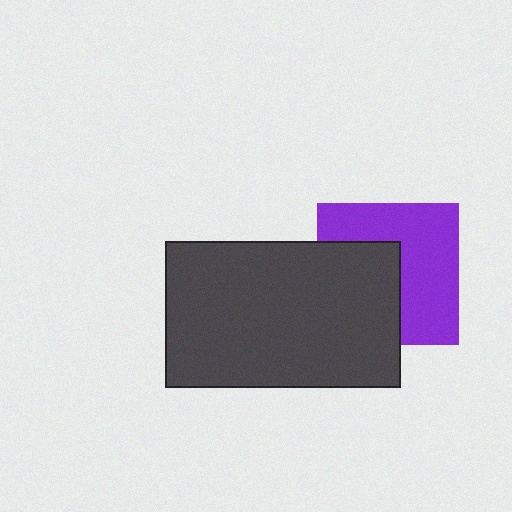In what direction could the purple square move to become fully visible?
The purple square could move right. That would shift it out from behind the dark gray rectangle entirely.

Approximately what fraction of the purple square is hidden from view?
Roughly 43% of the purple square is hidden behind the dark gray rectangle.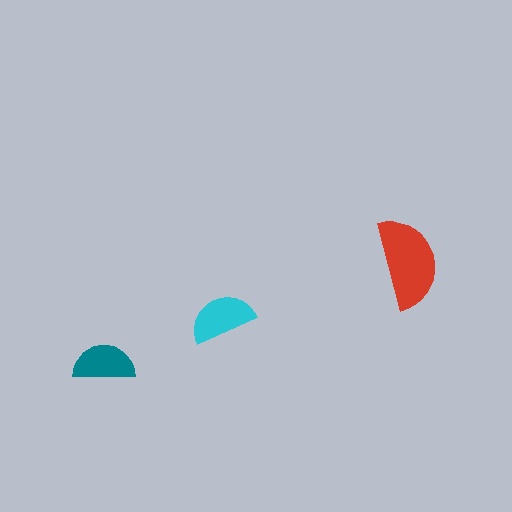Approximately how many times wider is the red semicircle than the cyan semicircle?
About 1.5 times wider.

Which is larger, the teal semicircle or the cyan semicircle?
The cyan one.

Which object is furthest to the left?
The teal semicircle is leftmost.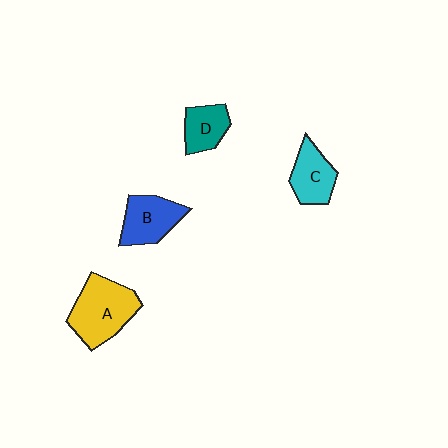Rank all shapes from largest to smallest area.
From largest to smallest: A (yellow), B (blue), C (cyan), D (teal).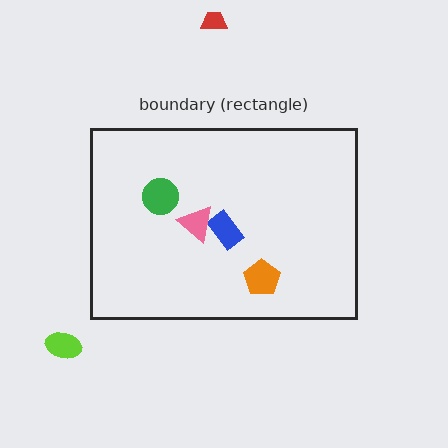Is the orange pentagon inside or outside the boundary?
Inside.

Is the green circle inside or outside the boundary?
Inside.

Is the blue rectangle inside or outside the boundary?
Inside.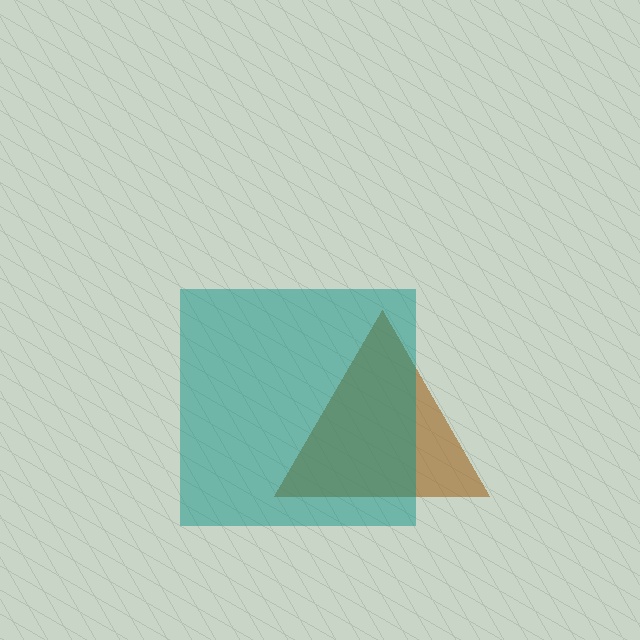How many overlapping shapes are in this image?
There are 2 overlapping shapes in the image.